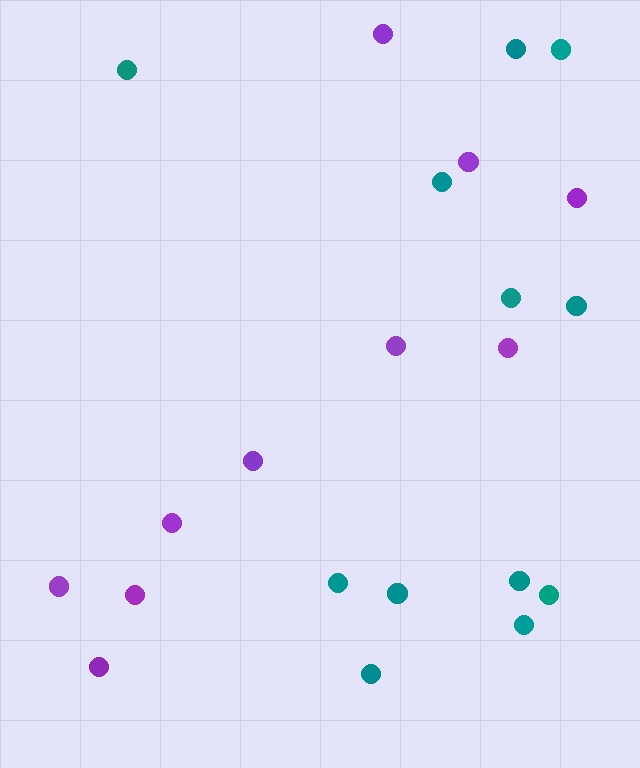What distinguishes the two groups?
There are 2 groups: one group of teal circles (12) and one group of purple circles (10).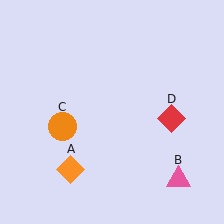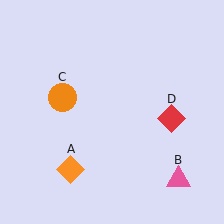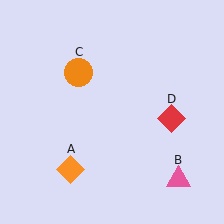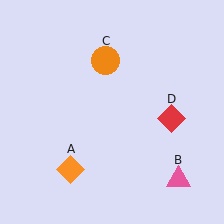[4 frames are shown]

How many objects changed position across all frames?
1 object changed position: orange circle (object C).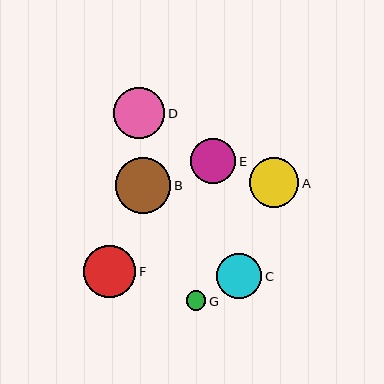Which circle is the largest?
Circle B is the largest with a size of approximately 56 pixels.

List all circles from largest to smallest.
From largest to smallest: B, F, D, A, E, C, G.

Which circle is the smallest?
Circle G is the smallest with a size of approximately 19 pixels.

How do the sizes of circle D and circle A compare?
Circle D and circle A are approximately the same size.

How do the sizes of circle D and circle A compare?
Circle D and circle A are approximately the same size.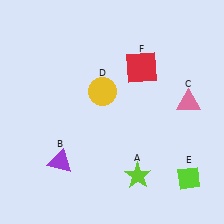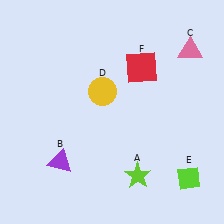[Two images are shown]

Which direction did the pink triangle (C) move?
The pink triangle (C) moved up.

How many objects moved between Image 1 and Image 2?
1 object moved between the two images.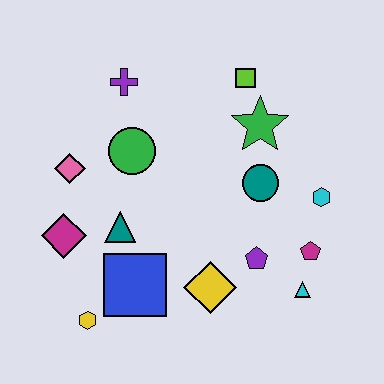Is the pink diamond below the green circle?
Yes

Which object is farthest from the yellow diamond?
The purple cross is farthest from the yellow diamond.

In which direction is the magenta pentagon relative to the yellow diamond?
The magenta pentagon is to the right of the yellow diamond.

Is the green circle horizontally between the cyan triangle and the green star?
No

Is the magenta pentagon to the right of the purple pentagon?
Yes